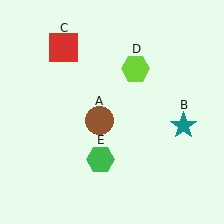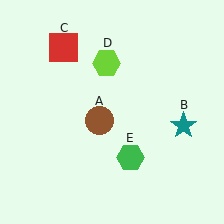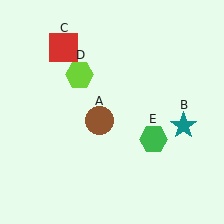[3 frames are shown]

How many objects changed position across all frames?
2 objects changed position: lime hexagon (object D), green hexagon (object E).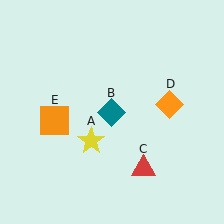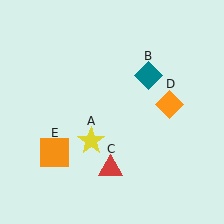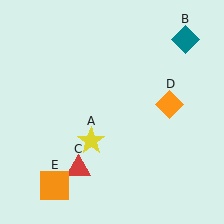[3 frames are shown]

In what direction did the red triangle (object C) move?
The red triangle (object C) moved left.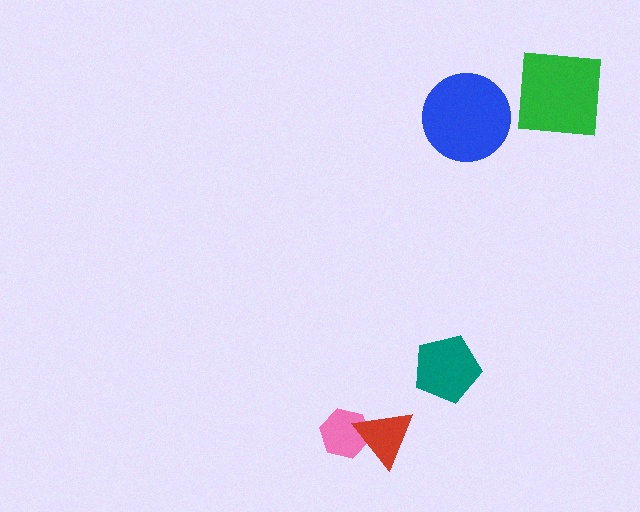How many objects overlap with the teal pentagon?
0 objects overlap with the teal pentagon.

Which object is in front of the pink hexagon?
The red triangle is in front of the pink hexagon.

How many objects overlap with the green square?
0 objects overlap with the green square.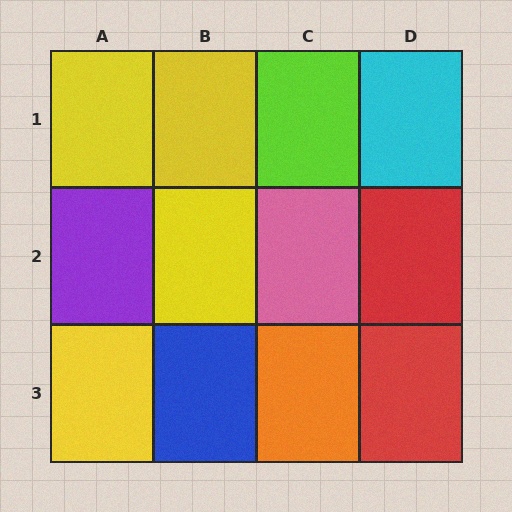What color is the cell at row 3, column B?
Blue.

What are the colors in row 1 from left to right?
Yellow, yellow, lime, cyan.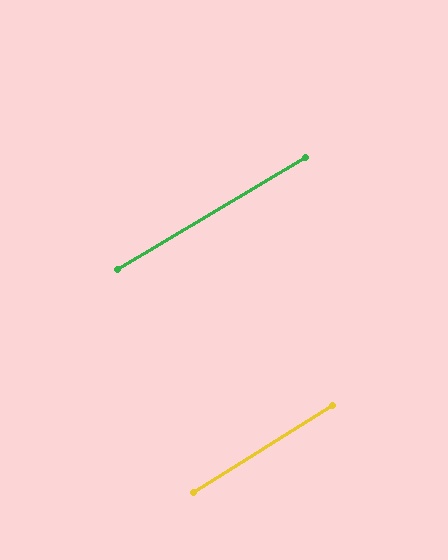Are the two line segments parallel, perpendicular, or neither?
Parallel — their directions differ by only 1.4°.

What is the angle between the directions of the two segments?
Approximately 1 degree.